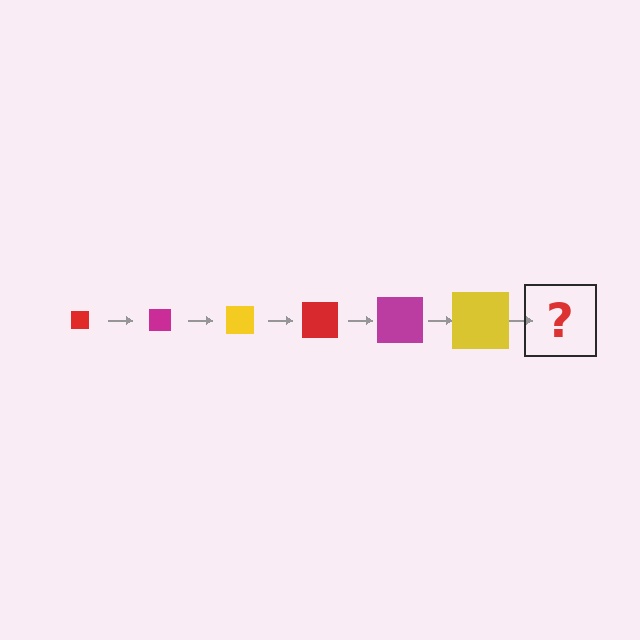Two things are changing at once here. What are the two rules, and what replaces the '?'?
The two rules are that the square grows larger each step and the color cycles through red, magenta, and yellow. The '?' should be a red square, larger than the previous one.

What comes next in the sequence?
The next element should be a red square, larger than the previous one.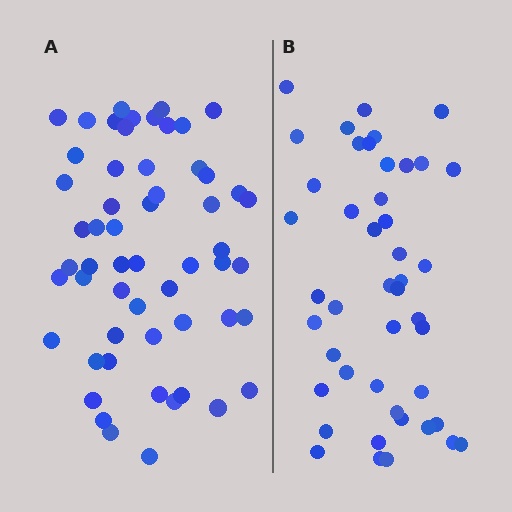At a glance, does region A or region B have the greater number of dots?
Region A (the left region) has more dots.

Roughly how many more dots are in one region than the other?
Region A has roughly 12 or so more dots than region B.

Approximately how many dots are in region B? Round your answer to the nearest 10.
About 40 dots. (The exact count is 45, which rounds to 40.)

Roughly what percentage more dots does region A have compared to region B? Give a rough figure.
About 25% more.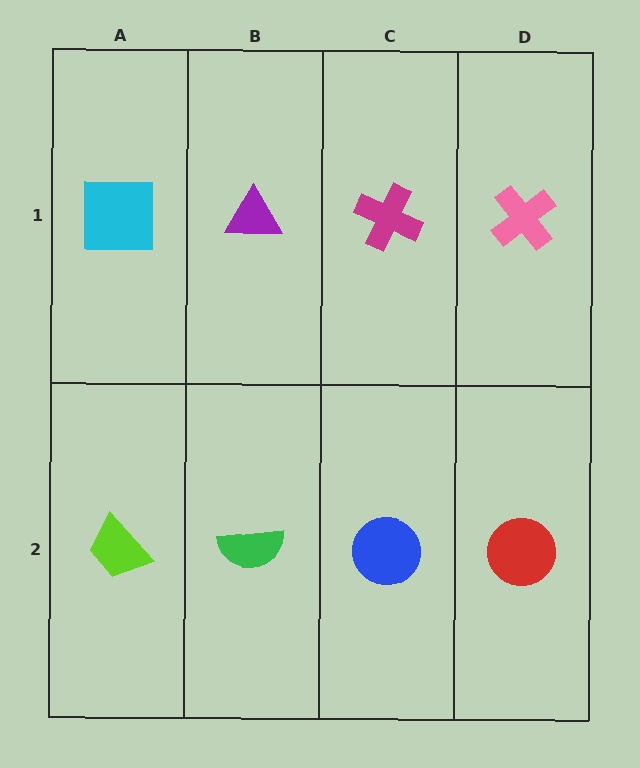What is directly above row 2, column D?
A pink cross.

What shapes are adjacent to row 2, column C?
A magenta cross (row 1, column C), a green semicircle (row 2, column B), a red circle (row 2, column D).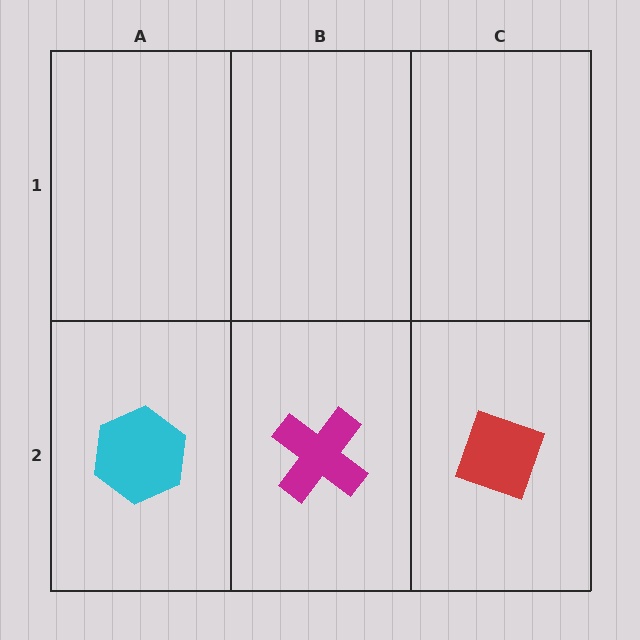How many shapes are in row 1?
0 shapes.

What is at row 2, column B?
A magenta cross.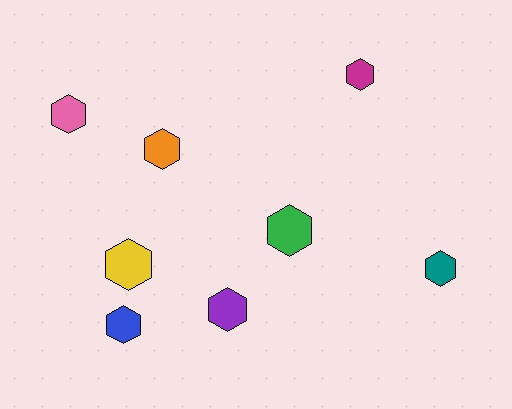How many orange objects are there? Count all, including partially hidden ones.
There is 1 orange object.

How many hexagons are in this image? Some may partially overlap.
There are 8 hexagons.